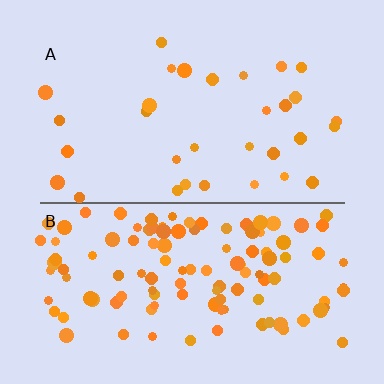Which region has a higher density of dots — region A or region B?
B (the bottom).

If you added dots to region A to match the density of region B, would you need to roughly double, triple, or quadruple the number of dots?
Approximately quadruple.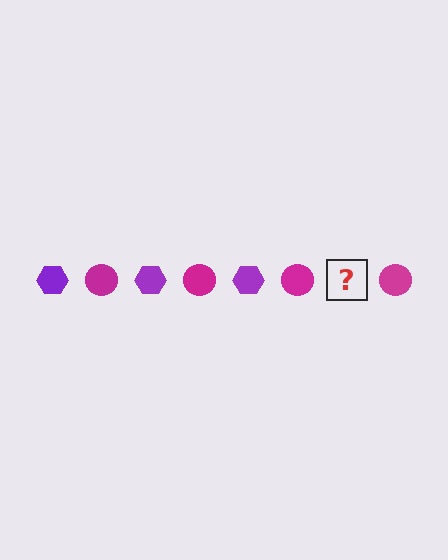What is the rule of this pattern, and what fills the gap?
The rule is that the pattern alternates between purple hexagon and magenta circle. The gap should be filled with a purple hexagon.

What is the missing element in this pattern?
The missing element is a purple hexagon.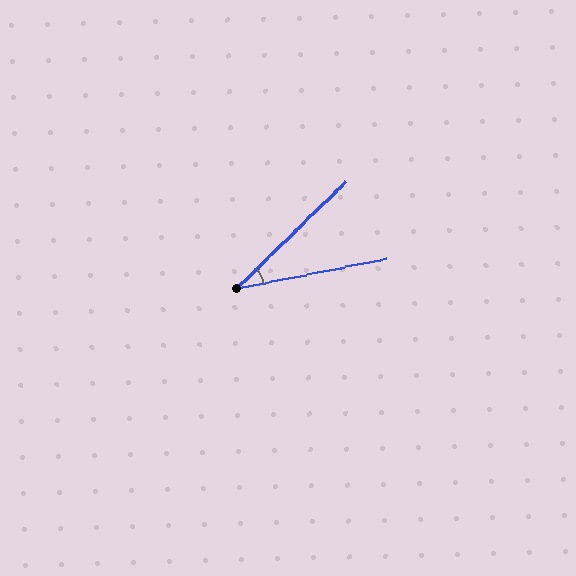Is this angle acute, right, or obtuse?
It is acute.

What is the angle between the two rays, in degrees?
Approximately 33 degrees.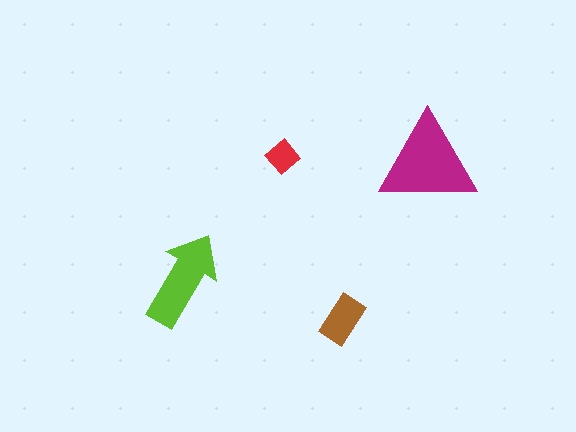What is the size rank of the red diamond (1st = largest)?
4th.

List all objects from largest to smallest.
The magenta triangle, the lime arrow, the brown rectangle, the red diamond.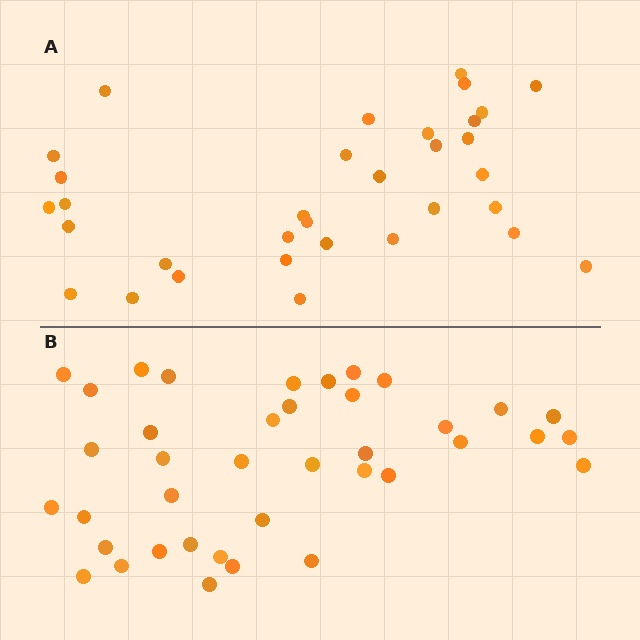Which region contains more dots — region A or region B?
Region B (the bottom region) has more dots.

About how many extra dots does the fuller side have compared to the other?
Region B has about 6 more dots than region A.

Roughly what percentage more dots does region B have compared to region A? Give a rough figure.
About 20% more.